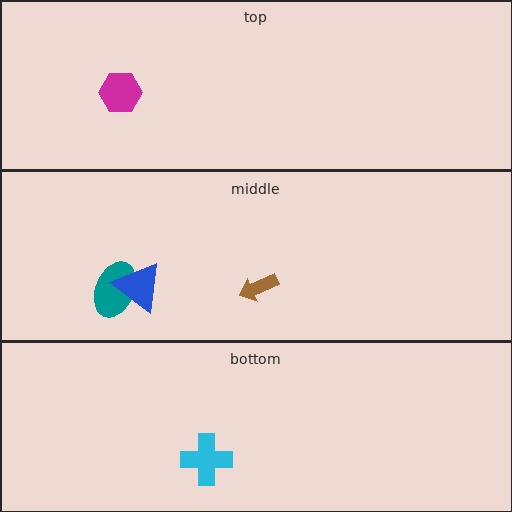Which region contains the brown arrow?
The middle region.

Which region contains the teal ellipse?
The middle region.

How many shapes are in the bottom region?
1.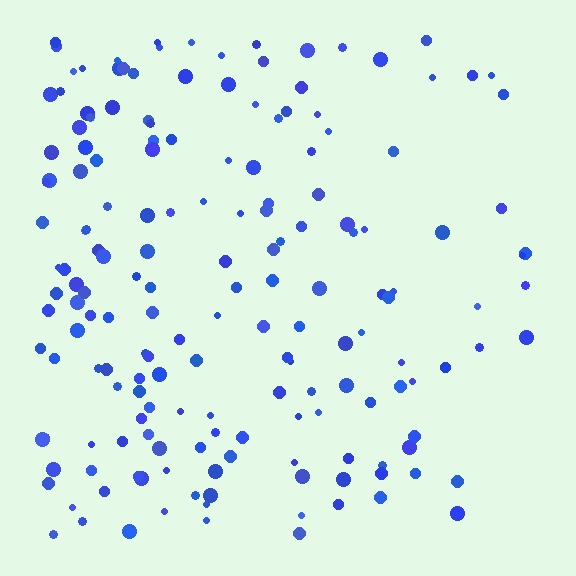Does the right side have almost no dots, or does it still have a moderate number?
Still a moderate number, just noticeably fewer than the left.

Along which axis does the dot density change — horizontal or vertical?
Horizontal.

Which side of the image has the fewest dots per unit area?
The right.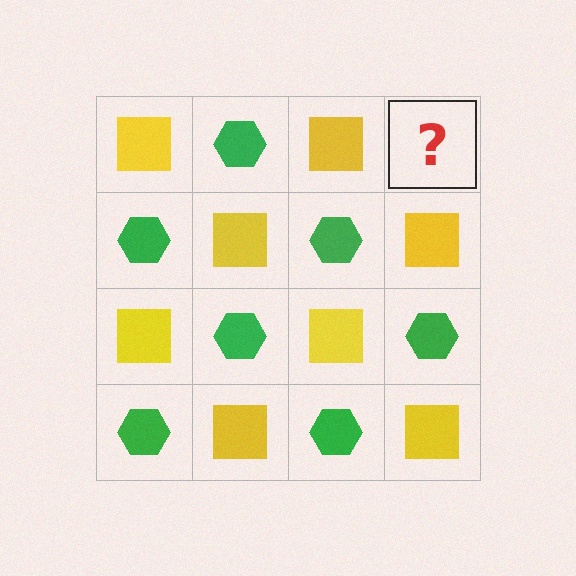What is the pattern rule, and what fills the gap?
The rule is that it alternates yellow square and green hexagon in a checkerboard pattern. The gap should be filled with a green hexagon.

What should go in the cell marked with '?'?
The missing cell should contain a green hexagon.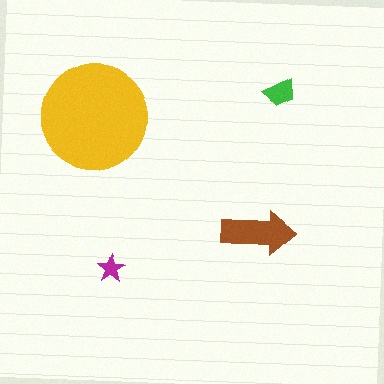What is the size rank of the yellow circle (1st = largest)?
1st.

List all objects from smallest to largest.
The magenta star, the green trapezoid, the brown arrow, the yellow circle.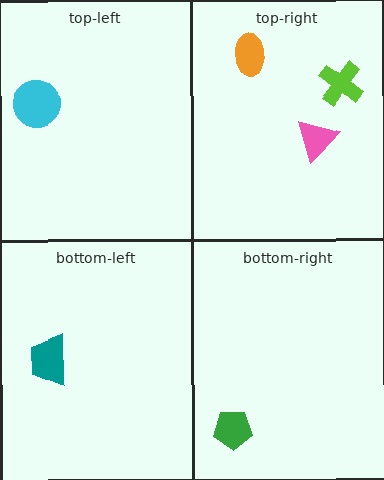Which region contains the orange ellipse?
The top-right region.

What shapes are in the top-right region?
The lime cross, the orange ellipse, the pink triangle.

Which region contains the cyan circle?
The top-left region.